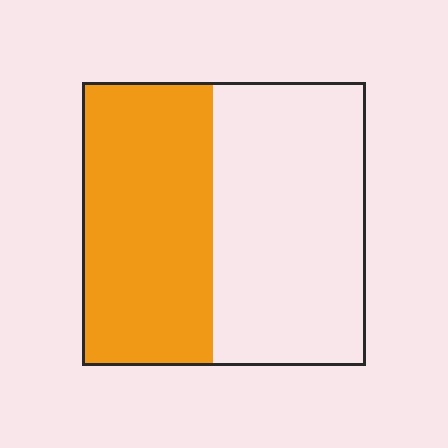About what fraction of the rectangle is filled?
About one half (1/2).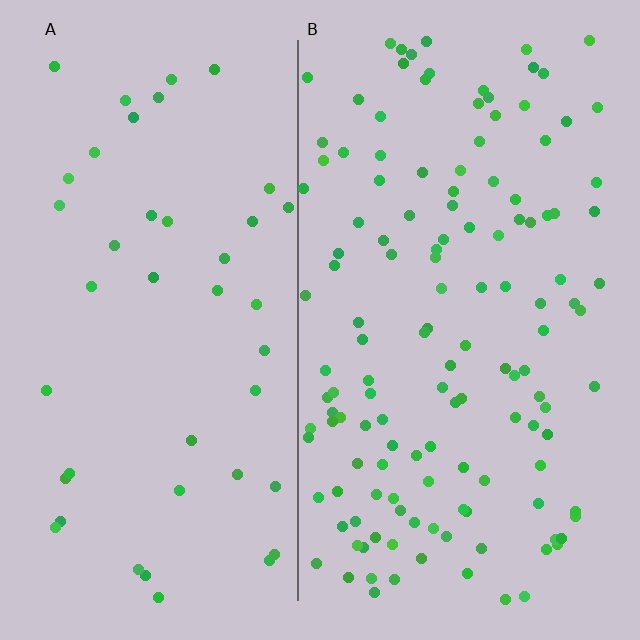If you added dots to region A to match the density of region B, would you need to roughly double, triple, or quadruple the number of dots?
Approximately triple.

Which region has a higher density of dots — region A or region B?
B (the right).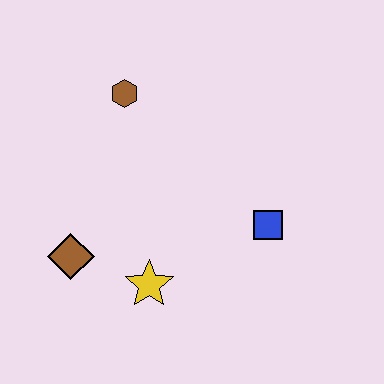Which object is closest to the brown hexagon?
The brown diamond is closest to the brown hexagon.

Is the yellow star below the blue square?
Yes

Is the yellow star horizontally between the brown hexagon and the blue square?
Yes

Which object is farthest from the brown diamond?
The blue square is farthest from the brown diamond.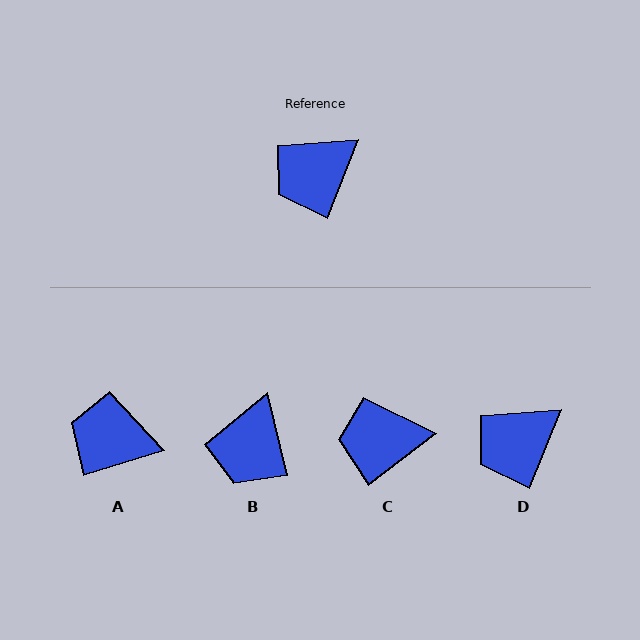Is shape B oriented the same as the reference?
No, it is off by about 35 degrees.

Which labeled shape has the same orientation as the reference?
D.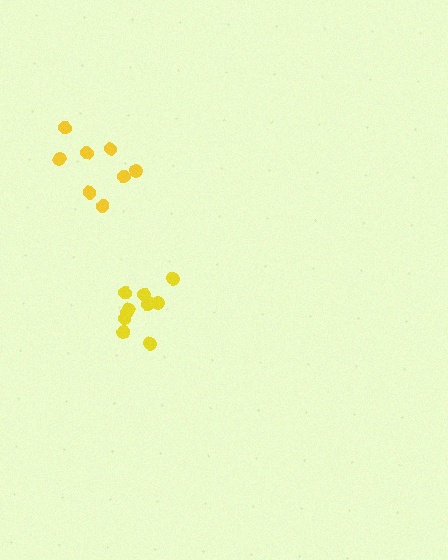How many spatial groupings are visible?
There are 2 spatial groupings.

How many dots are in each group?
Group 1: 11 dots, Group 2: 8 dots (19 total).